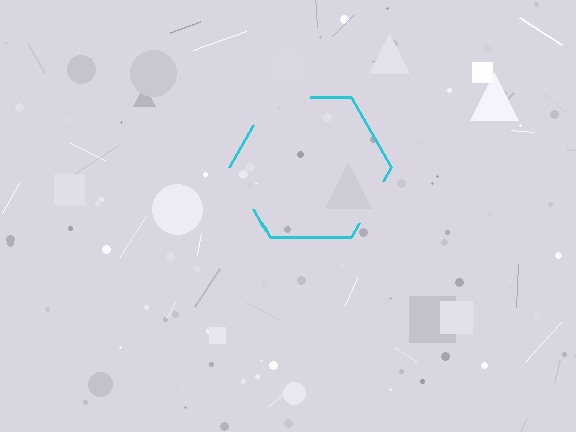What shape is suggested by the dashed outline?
The dashed outline suggests a hexagon.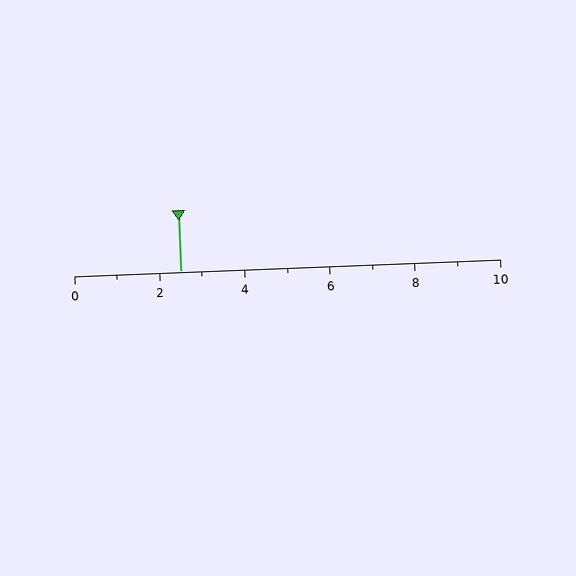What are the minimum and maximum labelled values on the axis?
The axis runs from 0 to 10.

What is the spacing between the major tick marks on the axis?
The major ticks are spaced 2 apart.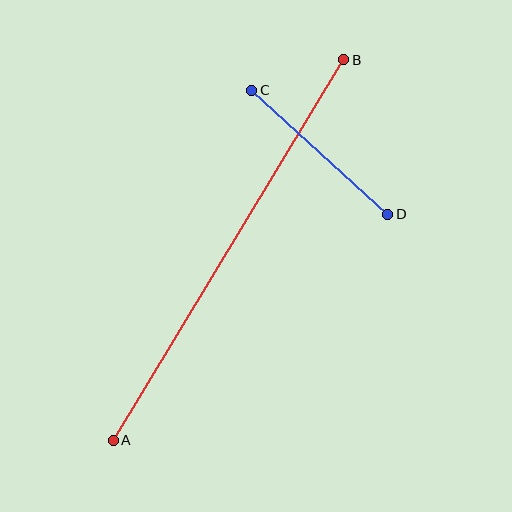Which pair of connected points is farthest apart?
Points A and B are farthest apart.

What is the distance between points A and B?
The distance is approximately 445 pixels.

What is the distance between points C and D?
The distance is approximately 184 pixels.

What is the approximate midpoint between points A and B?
The midpoint is at approximately (229, 250) pixels.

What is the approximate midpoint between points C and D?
The midpoint is at approximately (320, 152) pixels.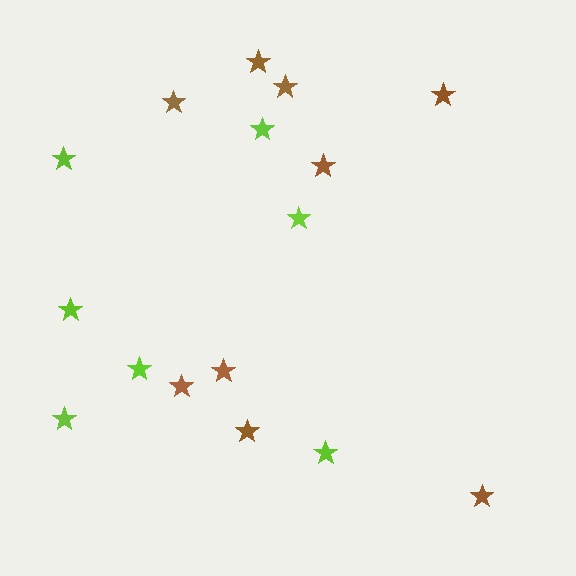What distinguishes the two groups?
There are 2 groups: one group of lime stars (7) and one group of brown stars (9).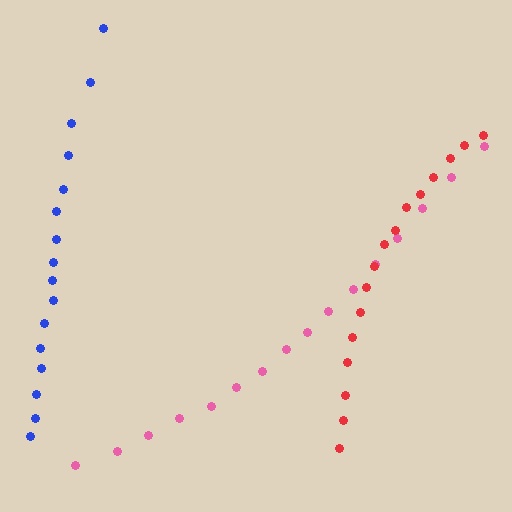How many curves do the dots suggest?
There are 3 distinct paths.